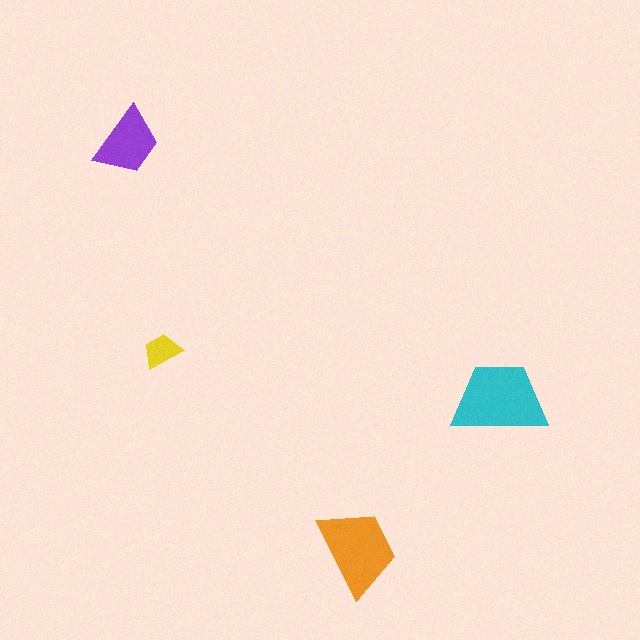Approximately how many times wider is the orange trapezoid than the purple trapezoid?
About 1.5 times wider.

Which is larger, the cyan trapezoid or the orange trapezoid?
The cyan one.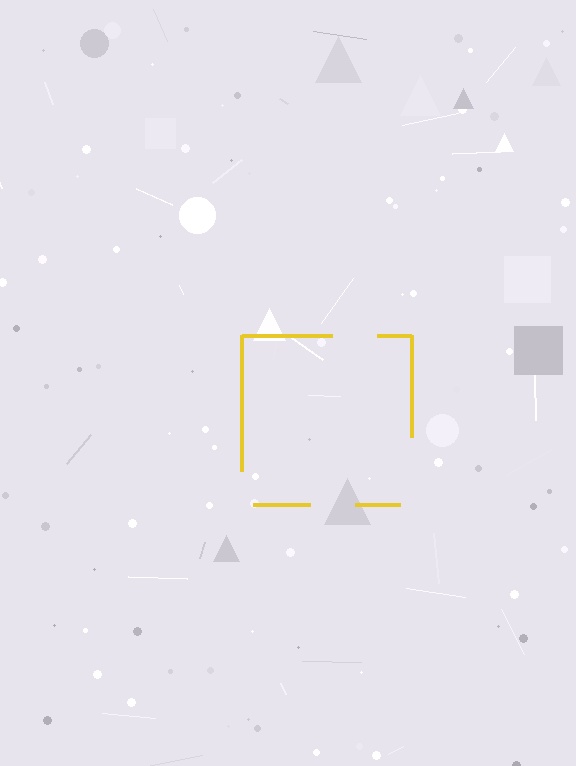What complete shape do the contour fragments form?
The contour fragments form a square.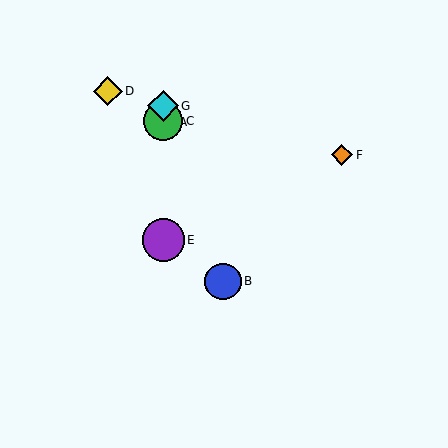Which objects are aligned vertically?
Objects A, C, E, G are aligned vertically.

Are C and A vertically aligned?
Yes, both are at x≈163.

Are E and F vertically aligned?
No, E is at x≈163 and F is at x≈342.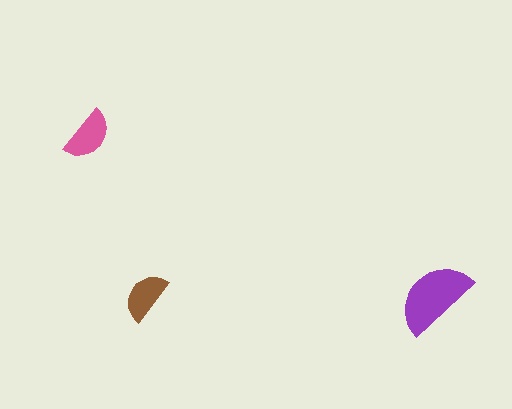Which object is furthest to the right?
The purple semicircle is rightmost.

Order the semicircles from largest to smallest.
the purple one, the pink one, the brown one.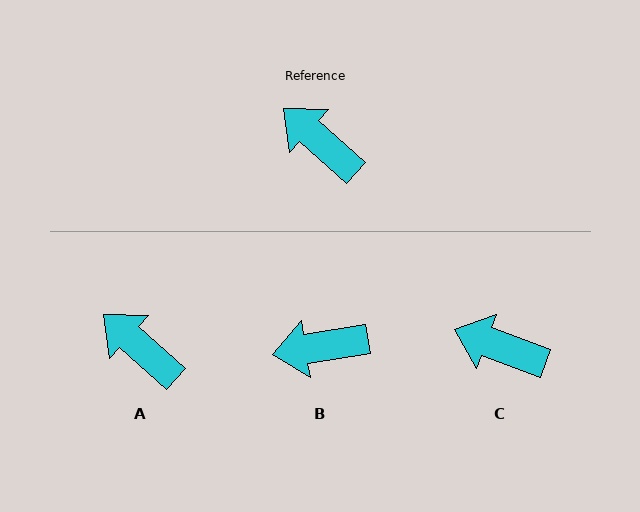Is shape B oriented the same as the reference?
No, it is off by about 51 degrees.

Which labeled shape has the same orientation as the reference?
A.